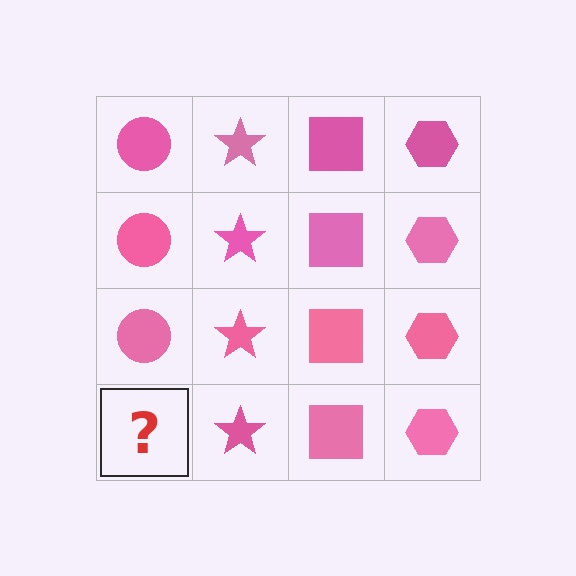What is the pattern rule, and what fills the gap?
The rule is that each column has a consistent shape. The gap should be filled with a pink circle.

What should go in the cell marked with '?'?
The missing cell should contain a pink circle.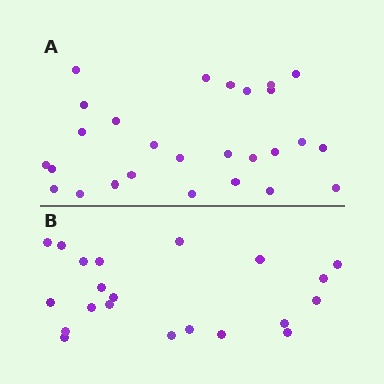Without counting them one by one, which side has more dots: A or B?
Region A (the top region) has more dots.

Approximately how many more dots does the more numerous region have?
Region A has about 6 more dots than region B.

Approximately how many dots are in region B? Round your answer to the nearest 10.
About 20 dots. (The exact count is 21, which rounds to 20.)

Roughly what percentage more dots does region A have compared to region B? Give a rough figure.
About 30% more.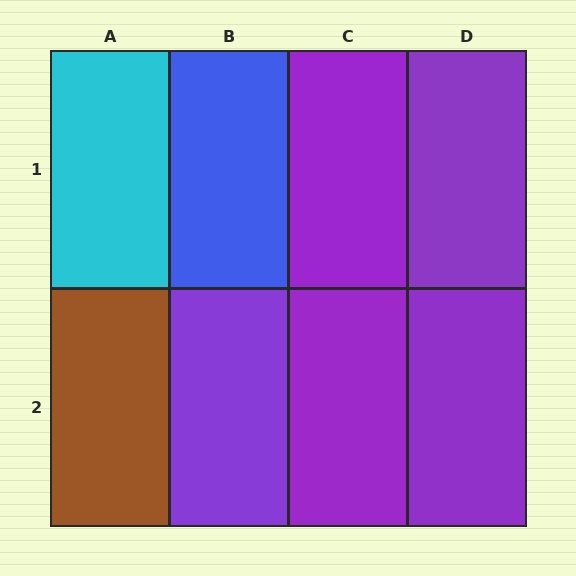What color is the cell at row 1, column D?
Purple.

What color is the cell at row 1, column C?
Purple.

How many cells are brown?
1 cell is brown.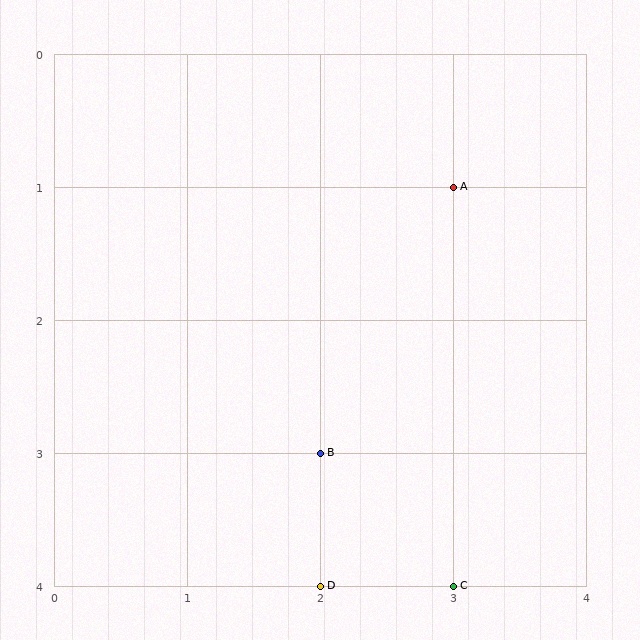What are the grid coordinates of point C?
Point C is at grid coordinates (3, 4).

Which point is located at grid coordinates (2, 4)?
Point D is at (2, 4).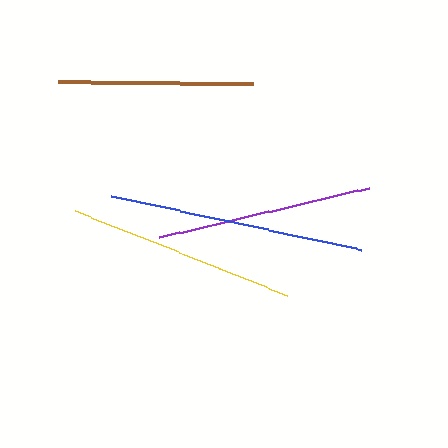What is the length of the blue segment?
The blue segment is approximately 255 pixels long.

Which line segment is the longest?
The blue line is the longest at approximately 255 pixels.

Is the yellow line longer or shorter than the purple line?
The yellow line is longer than the purple line.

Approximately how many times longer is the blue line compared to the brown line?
The blue line is approximately 1.3 times the length of the brown line.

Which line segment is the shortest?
The brown line is the shortest at approximately 195 pixels.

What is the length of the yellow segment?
The yellow segment is approximately 228 pixels long.